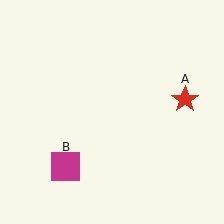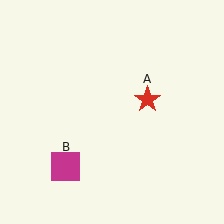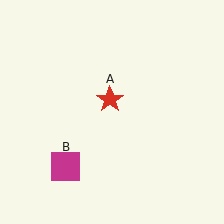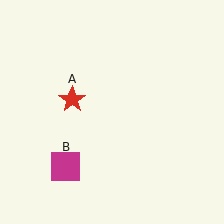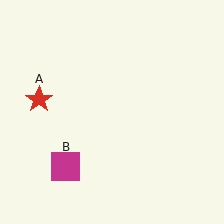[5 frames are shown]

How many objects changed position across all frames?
1 object changed position: red star (object A).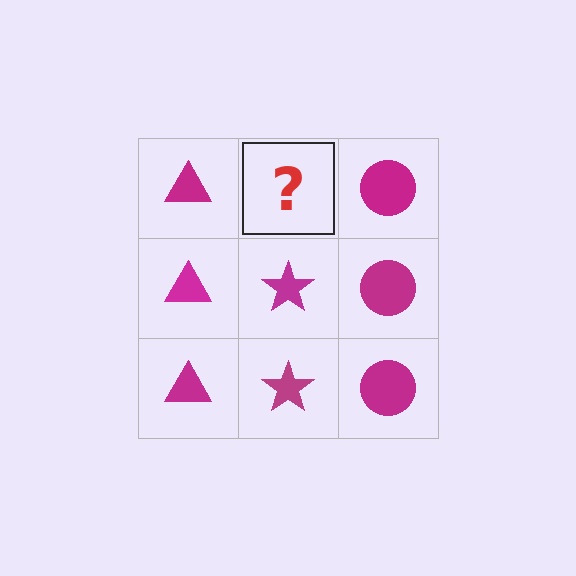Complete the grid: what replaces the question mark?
The question mark should be replaced with a magenta star.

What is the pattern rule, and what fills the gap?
The rule is that each column has a consistent shape. The gap should be filled with a magenta star.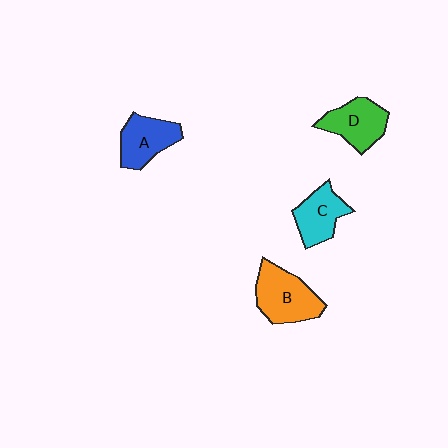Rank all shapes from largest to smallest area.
From largest to smallest: B (orange), D (green), A (blue), C (cyan).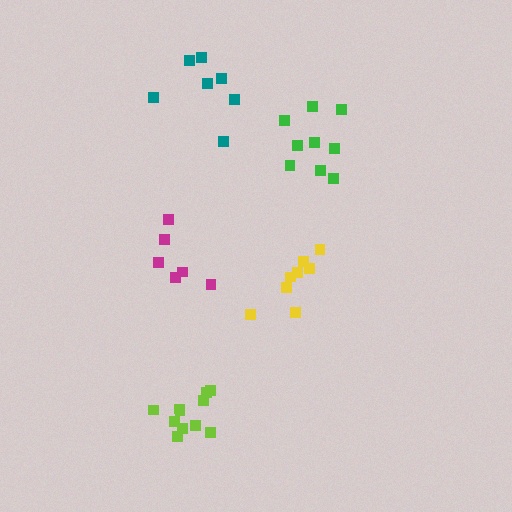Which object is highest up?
The teal cluster is topmost.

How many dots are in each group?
Group 1: 7 dots, Group 2: 11 dots, Group 3: 6 dots, Group 4: 8 dots, Group 5: 9 dots (41 total).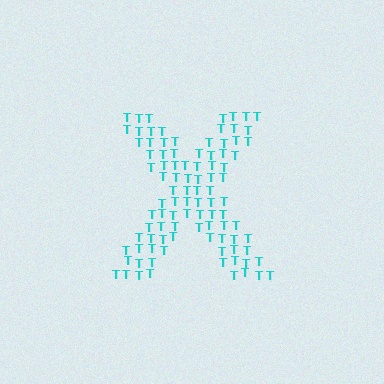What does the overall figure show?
The overall figure shows the letter X.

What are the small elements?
The small elements are letter T's.